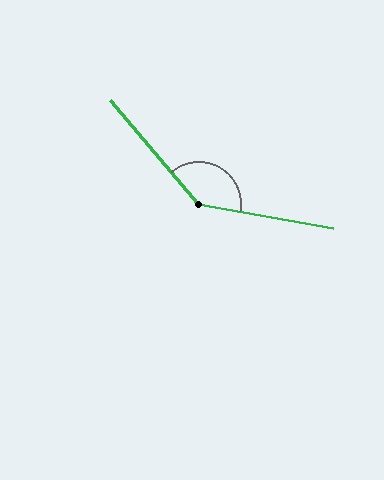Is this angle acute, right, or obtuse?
It is obtuse.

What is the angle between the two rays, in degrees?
Approximately 140 degrees.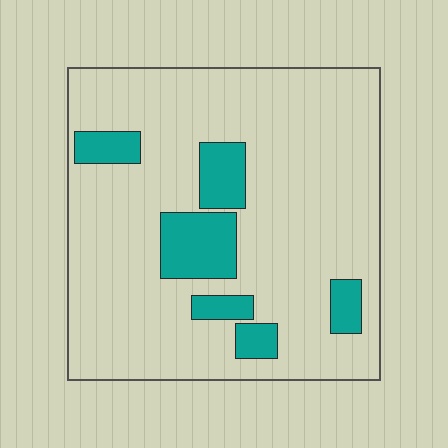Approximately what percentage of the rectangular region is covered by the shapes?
Approximately 15%.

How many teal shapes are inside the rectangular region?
6.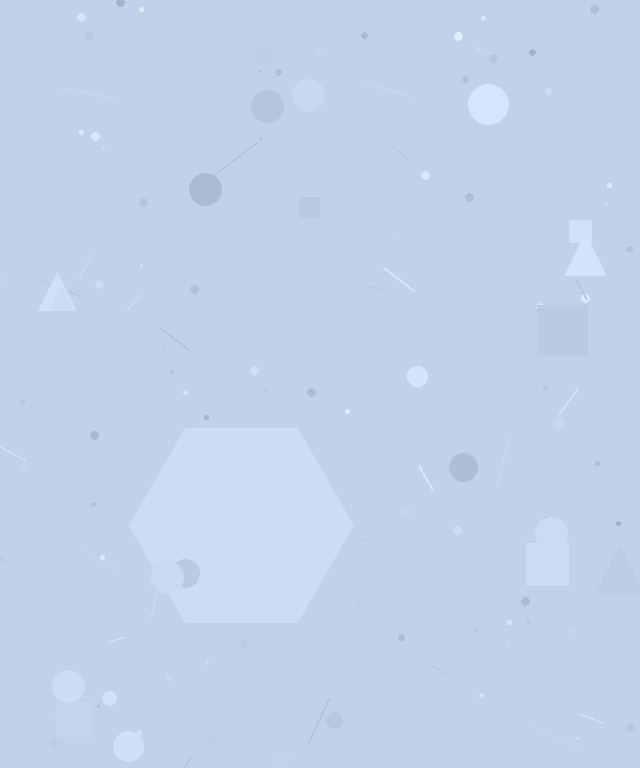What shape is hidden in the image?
A hexagon is hidden in the image.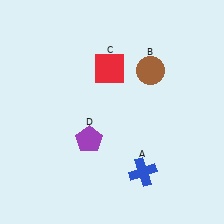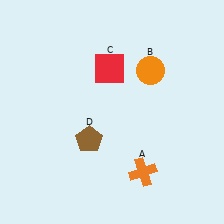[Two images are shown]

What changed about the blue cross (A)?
In Image 1, A is blue. In Image 2, it changed to orange.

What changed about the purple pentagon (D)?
In Image 1, D is purple. In Image 2, it changed to brown.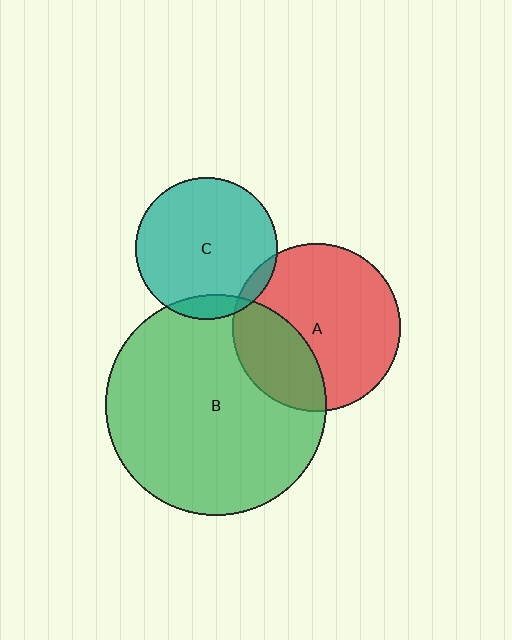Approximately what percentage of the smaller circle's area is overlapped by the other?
Approximately 5%.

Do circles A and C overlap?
Yes.